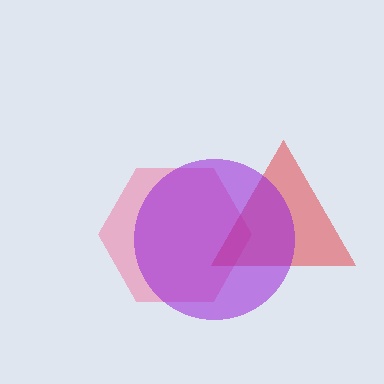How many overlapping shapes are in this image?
There are 3 overlapping shapes in the image.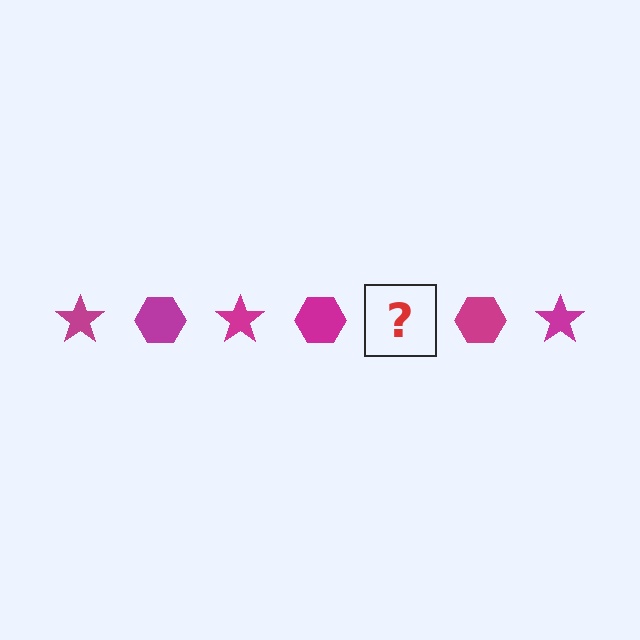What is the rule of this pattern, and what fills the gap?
The rule is that the pattern cycles through star, hexagon shapes in magenta. The gap should be filled with a magenta star.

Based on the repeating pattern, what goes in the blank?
The blank should be a magenta star.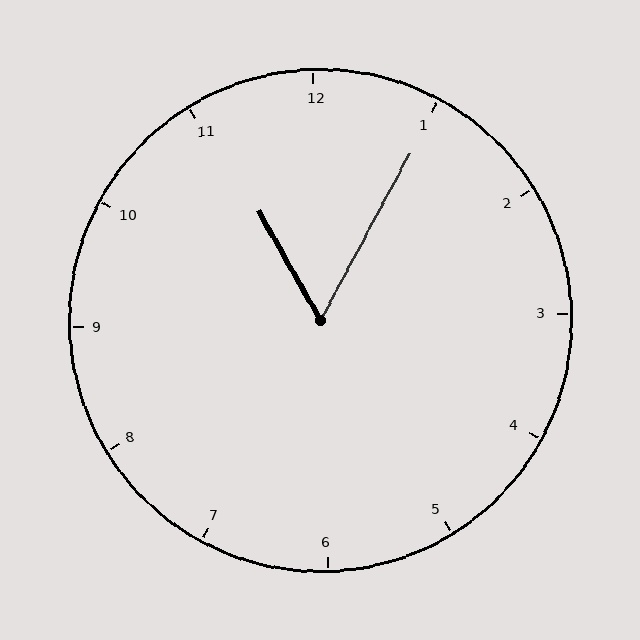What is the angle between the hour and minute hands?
Approximately 58 degrees.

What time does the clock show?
11:05.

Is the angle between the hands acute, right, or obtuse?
It is acute.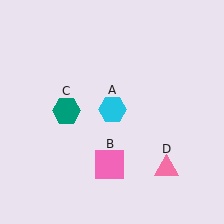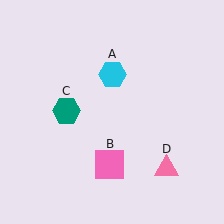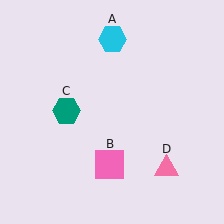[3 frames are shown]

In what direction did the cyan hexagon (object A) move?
The cyan hexagon (object A) moved up.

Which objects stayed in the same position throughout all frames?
Pink square (object B) and teal hexagon (object C) and pink triangle (object D) remained stationary.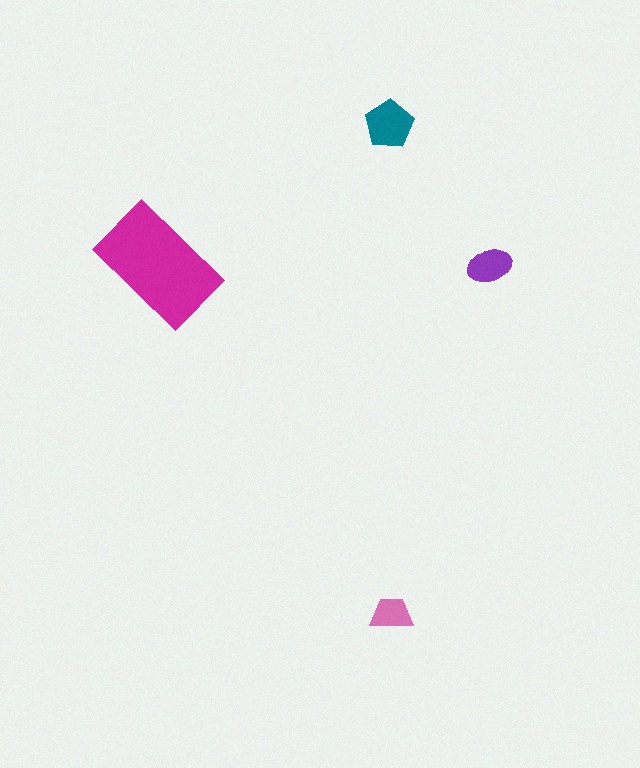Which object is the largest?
The magenta rectangle.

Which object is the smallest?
The pink trapezoid.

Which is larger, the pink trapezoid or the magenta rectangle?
The magenta rectangle.